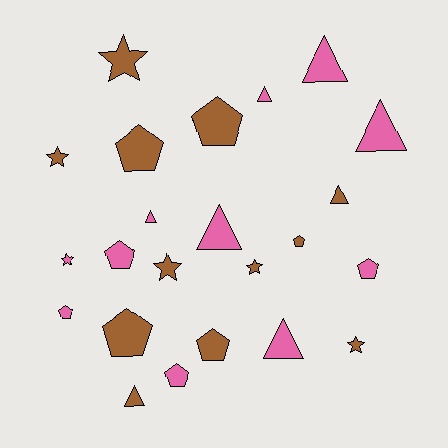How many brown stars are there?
There are 5 brown stars.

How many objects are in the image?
There are 23 objects.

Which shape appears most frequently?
Pentagon, with 9 objects.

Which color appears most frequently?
Brown, with 12 objects.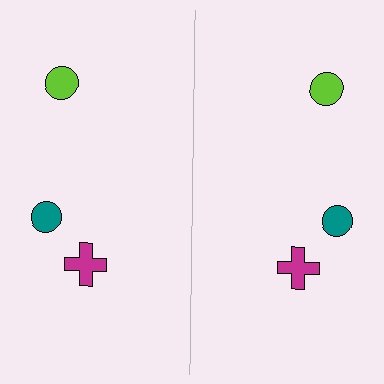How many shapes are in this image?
There are 6 shapes in this image.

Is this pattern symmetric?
Yes, this pattern has bilateral (reflection) symmetry.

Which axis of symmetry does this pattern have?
The pattern has a vertical axis of symmetry running through the center of the image.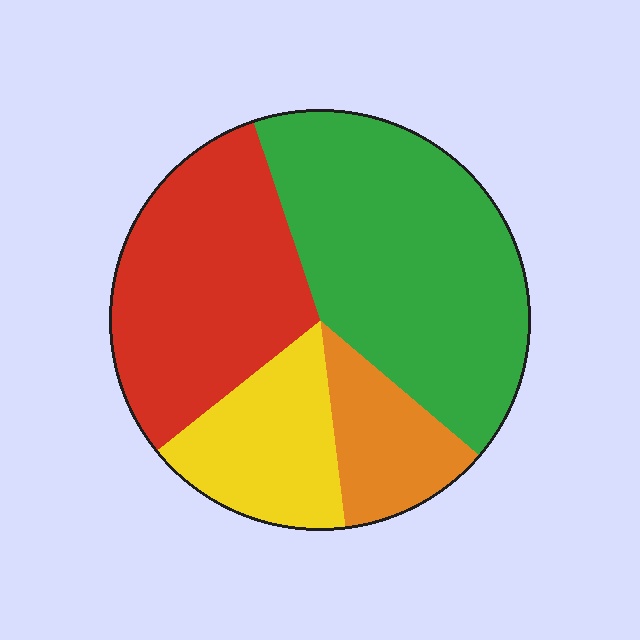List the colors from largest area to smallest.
From largest to smallest: green, red, yellow, orange.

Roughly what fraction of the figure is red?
Red takes up about one third (1/3) of the figure.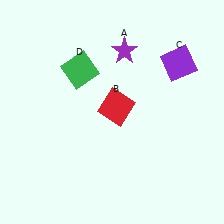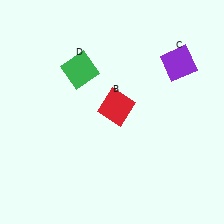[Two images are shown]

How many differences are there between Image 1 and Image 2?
There is 1 difference between the two images.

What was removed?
The purple star (A) was removed in Image 2.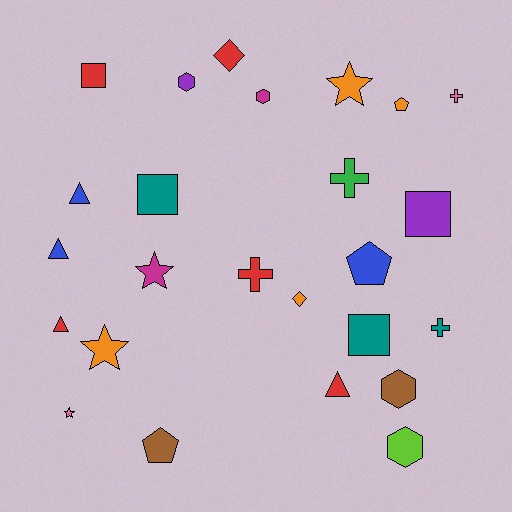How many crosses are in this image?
There are 4 crosses.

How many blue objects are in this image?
There are 3 blue objects.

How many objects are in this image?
There are 25 objects.